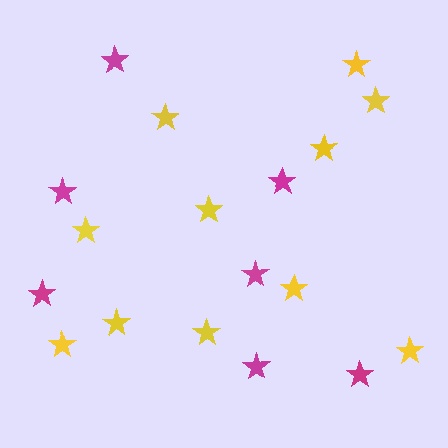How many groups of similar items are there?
There are 2 groups: one group of yellow stars (11) and one group of magenta stars (7).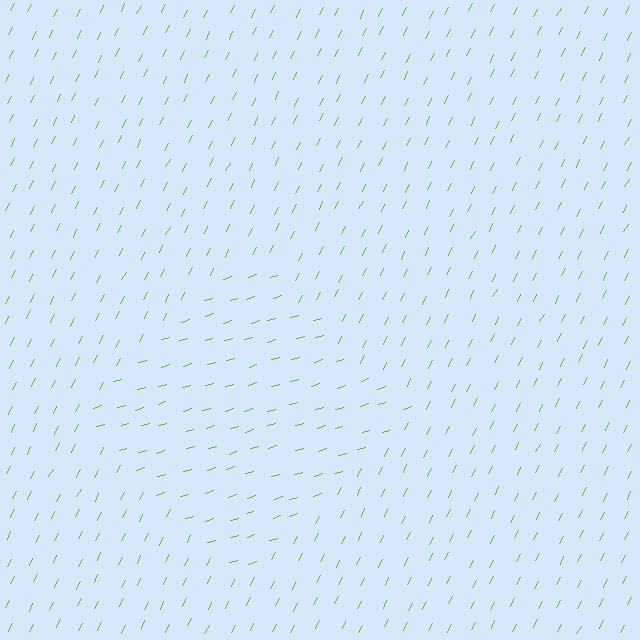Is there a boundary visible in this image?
Yes, there is a texture boundary formed by a change in line orientation.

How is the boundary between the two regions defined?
The boundary is defined purely by a change in line orientation (approximately 45 degrees difference). All lines are the same color and thickness.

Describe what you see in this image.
The image is filled with small lime line segments. A diamond region in the image has lines oriented differently from the surrounding lines, creating a visible texture boundary.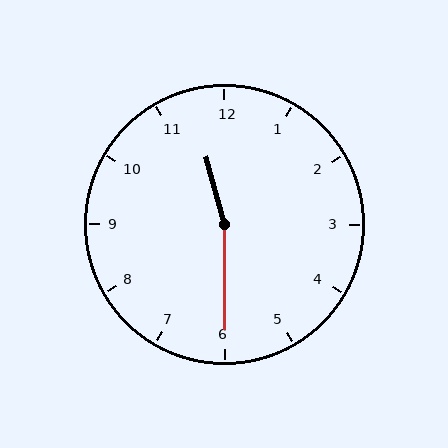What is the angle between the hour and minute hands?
Approximately 165 degrees.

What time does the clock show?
11:30.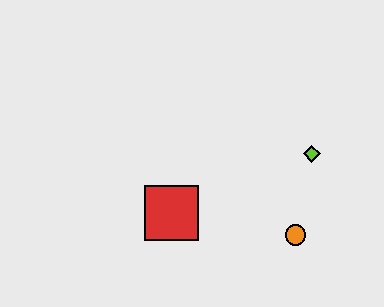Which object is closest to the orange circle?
The lime diamond is closest to the orange circle.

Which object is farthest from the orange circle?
The red square is farthest from the orange circle.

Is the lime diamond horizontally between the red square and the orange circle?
No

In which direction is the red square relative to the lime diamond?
The red square is to the left of the lime diamond.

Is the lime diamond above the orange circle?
Yes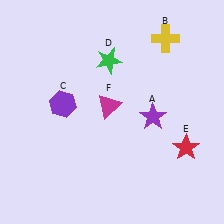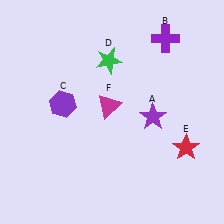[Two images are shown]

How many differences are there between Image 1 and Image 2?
There is 1 difference between the two images.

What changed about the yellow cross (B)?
In Image 1, B is yellow. In Image 2, it changed to purple.